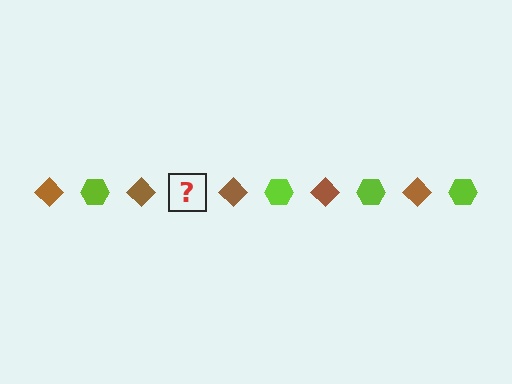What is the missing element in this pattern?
The missing element is a lime hexagon.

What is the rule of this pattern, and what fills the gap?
The rule is that the pattern alternates between brown diamond and lime hexagon. The gap should be filled with a lime hexagon.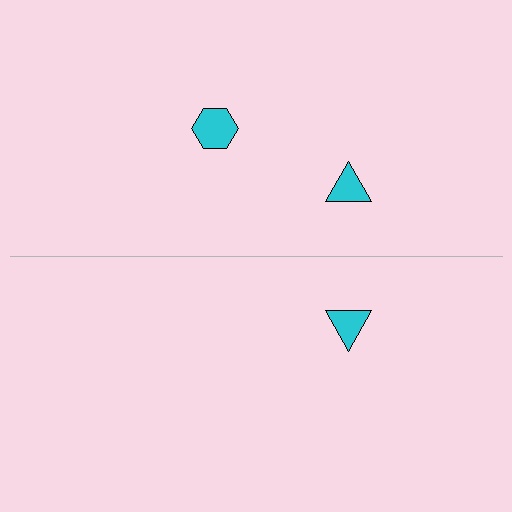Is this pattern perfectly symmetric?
No, the pattern is not perfectly symmetric. A cyan hexagon is missing from the bottom side.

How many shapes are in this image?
There are 3 shapes in this image.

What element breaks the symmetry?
A cyan hexagon is missing from the bottom side.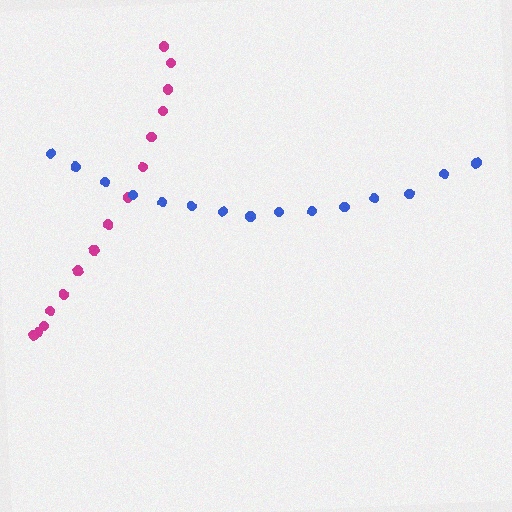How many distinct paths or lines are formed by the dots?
There are 2 distinct paths.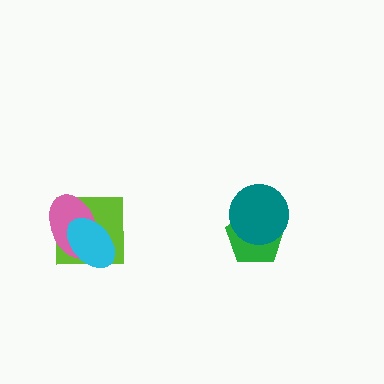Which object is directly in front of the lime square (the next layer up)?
The pink ellipse is directly in front of the lime square.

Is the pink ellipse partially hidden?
Yes, it is partially covered by another shape.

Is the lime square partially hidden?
Yes, it is partially covered by another shape.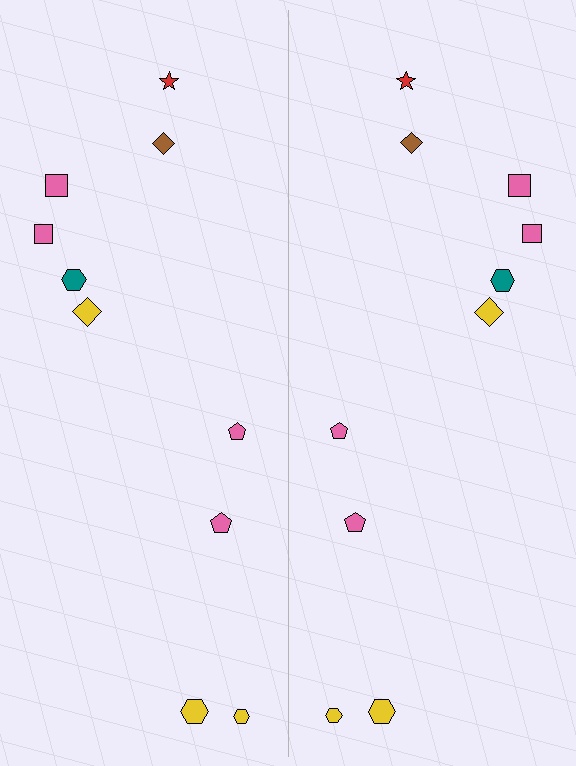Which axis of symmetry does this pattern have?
The pattern has a vertical axis of symmetry running through the center of the image.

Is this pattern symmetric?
Yes, this pattern has bilateral (reflection) symmetry.